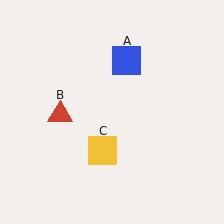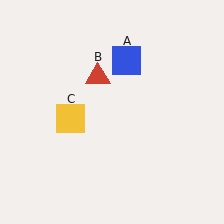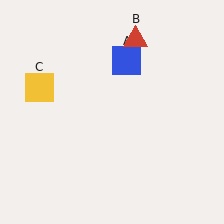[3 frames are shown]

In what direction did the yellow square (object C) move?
The yellow square (object C) moved up and to the left.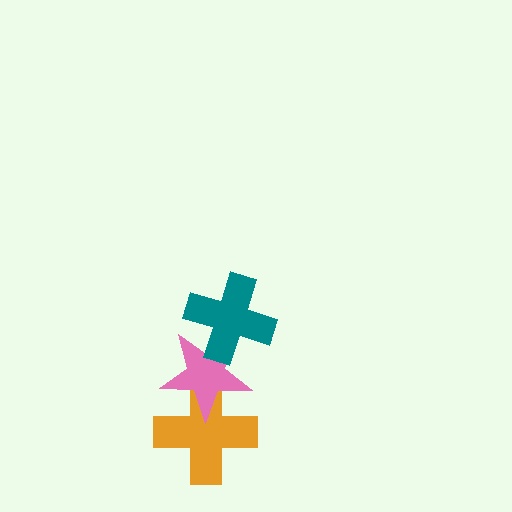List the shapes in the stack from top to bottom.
From top to bottom: the teal cross, the pink star, the orange cross.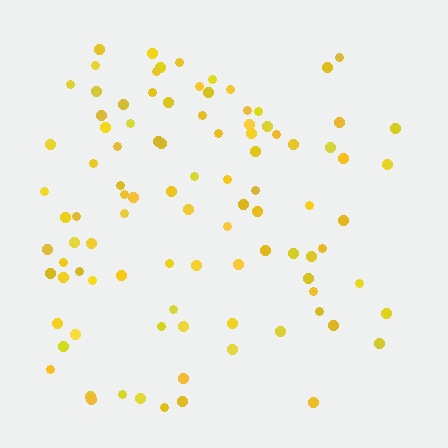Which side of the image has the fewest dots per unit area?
The right.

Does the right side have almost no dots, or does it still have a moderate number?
Still a moderate number, just noticeably fewer than the left.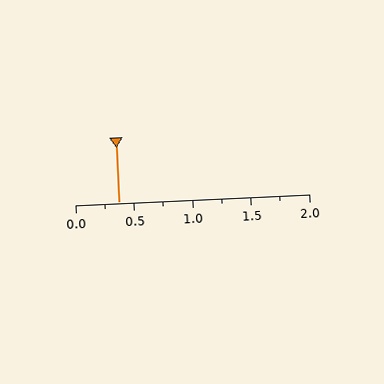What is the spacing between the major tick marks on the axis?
The major ticks are spaced 0.5 apart.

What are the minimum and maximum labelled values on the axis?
The axis runs from 0.0 to 2.0.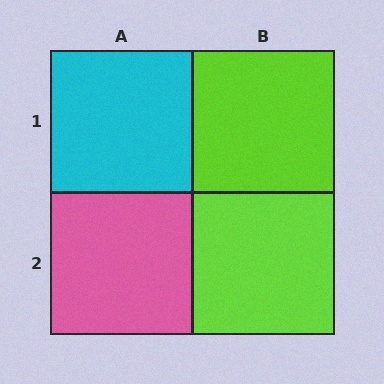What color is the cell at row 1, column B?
Lime.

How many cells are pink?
1 cell is pink.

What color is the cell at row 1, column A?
Cyan.